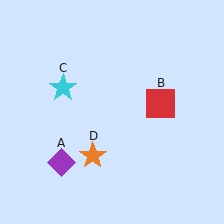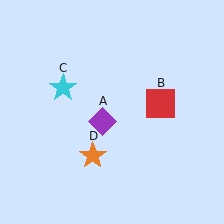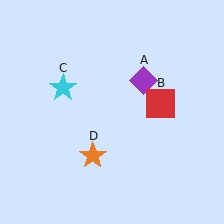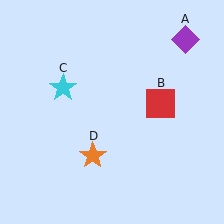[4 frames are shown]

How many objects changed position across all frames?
1 object changed position: purple diamond (object A).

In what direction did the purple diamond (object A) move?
The purple diamond (object A) moved up and to the right.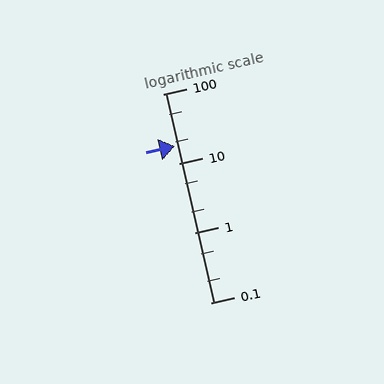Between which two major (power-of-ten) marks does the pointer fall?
The pointer is between 10 and 100.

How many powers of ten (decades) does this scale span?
The scale spans 3 decades, from 0.1 to 100.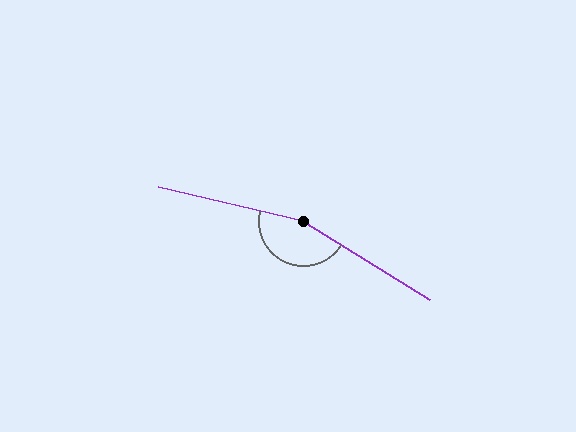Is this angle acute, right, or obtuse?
It is obtuse.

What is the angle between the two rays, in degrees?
Approximately 162 degrees.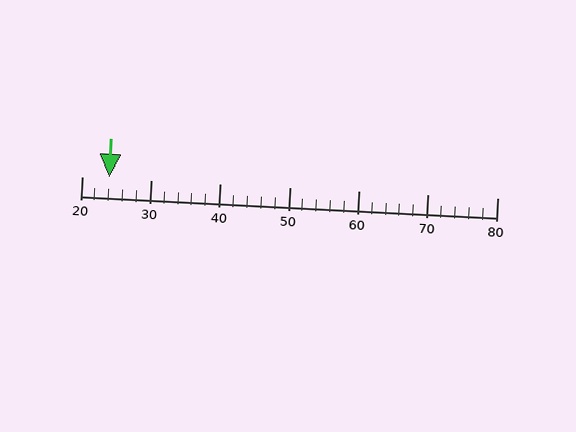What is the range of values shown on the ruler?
The ruler shows values from 20 to 80.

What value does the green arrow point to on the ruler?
The green arrow points to approximately 24.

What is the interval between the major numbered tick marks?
The major tick marks are spaced 10 units apart.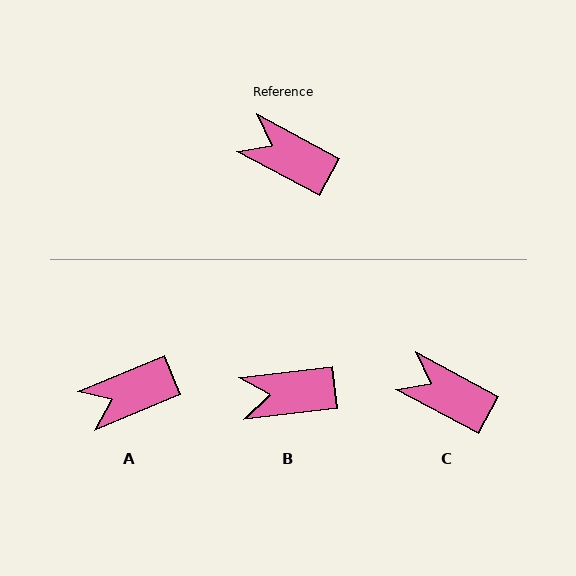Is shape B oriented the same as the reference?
No, it is off by about 35 degrees.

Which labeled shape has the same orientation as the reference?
C.